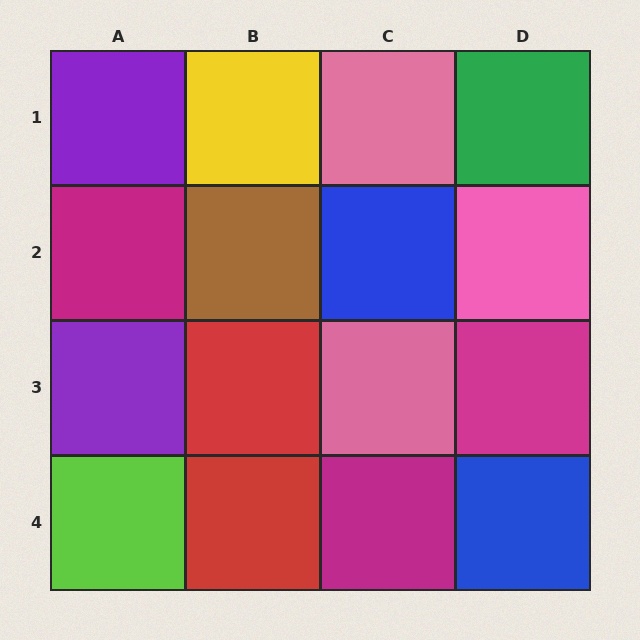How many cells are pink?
3 cells are pink.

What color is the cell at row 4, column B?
Red.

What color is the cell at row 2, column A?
Magenta.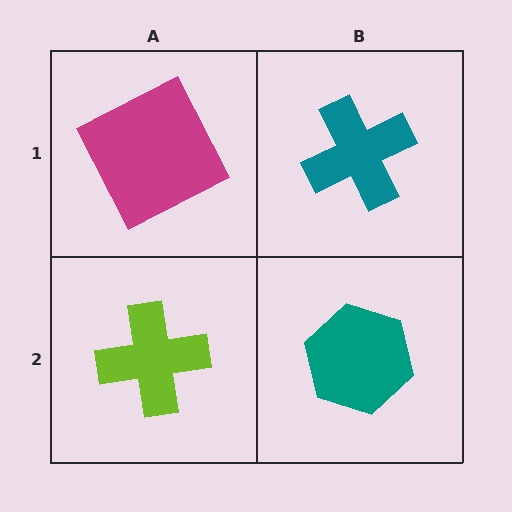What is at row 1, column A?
A magenta square.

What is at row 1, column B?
A teal cross.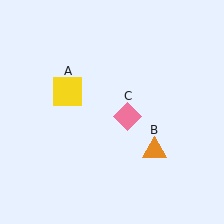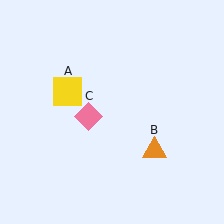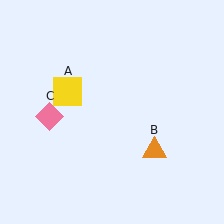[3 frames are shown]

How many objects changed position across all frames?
1 object changed position: pink diamond (object C).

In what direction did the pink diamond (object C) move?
The pink diamond (object C) moved left.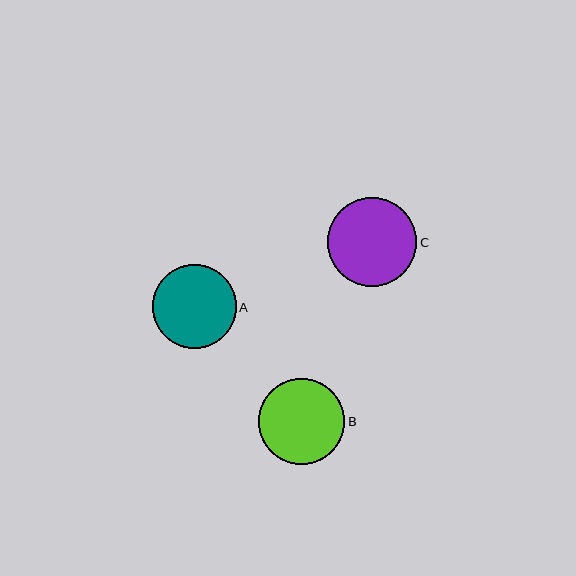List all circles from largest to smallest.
From largest to smallest: C, B, A.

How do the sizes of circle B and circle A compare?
Circle B and circle A are approximately the same size.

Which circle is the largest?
Circle C is the largest with a size of approximately 89 pixels.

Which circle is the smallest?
Circle A is the smallest with a size of approximately 83 pixels.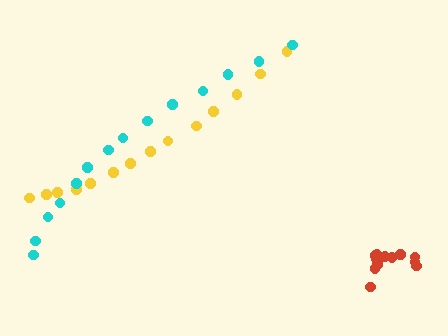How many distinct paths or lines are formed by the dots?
There are 3 distinct paths.